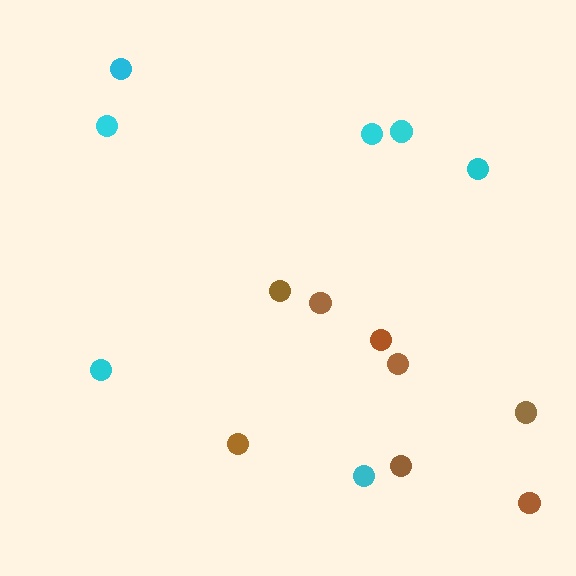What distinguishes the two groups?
There are 2 groups: one group of cyan circles (7) and one group of brown circles (8).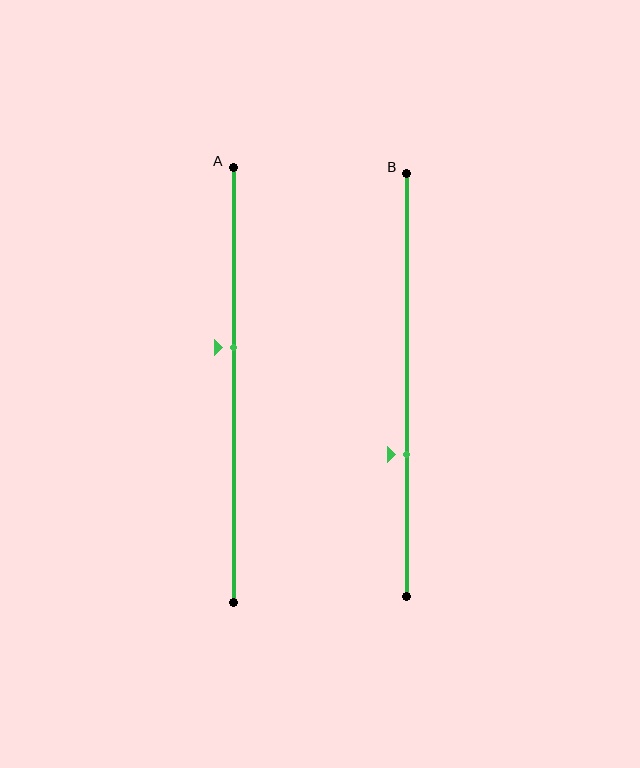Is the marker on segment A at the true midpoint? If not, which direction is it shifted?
No, the marker on segment A is shifted upward by about 9% of the segment length.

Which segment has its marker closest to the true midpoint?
Segment A has its marker closest to the true midpoint.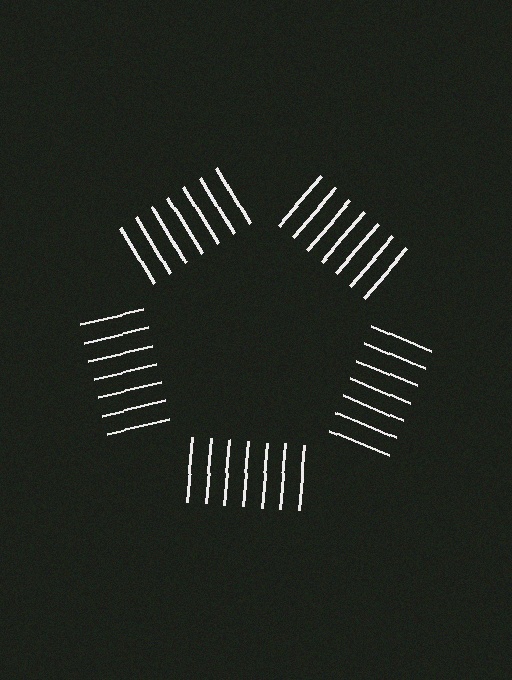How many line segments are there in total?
35 — 7 along each of the 5 edges.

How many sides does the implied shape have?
5 sides — the line-ends trace a pentagon.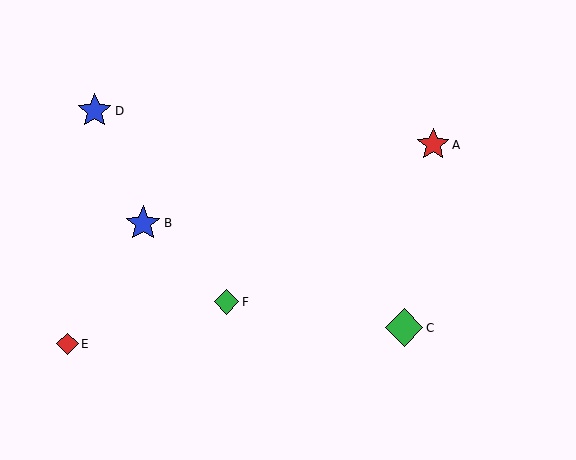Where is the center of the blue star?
The center of the blue star is at (95, 111).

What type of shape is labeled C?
Shape C is a green diamond.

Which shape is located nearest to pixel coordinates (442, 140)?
The red star (labeled A) at (433, 145) is nearest to that location.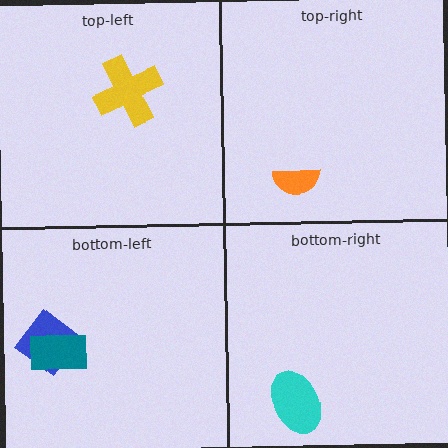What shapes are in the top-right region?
The orange semicircle.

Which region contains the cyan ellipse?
The bottom-right region.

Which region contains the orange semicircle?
The top-right region.